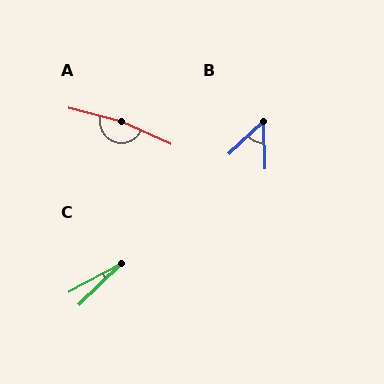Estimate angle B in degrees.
Approximately 48 degrees.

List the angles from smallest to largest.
C (16°), B (48°), A (170°).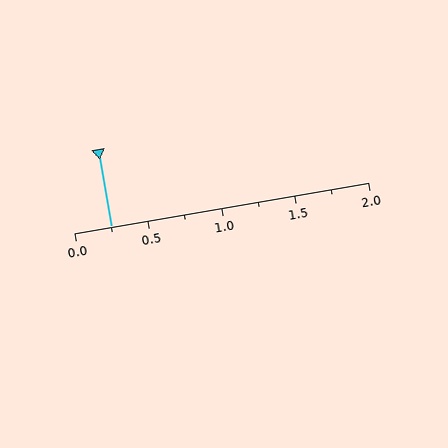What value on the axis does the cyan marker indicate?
The marker indicates approximately 0.25.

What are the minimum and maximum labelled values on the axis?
The axis runs from 0.0 to 2.0.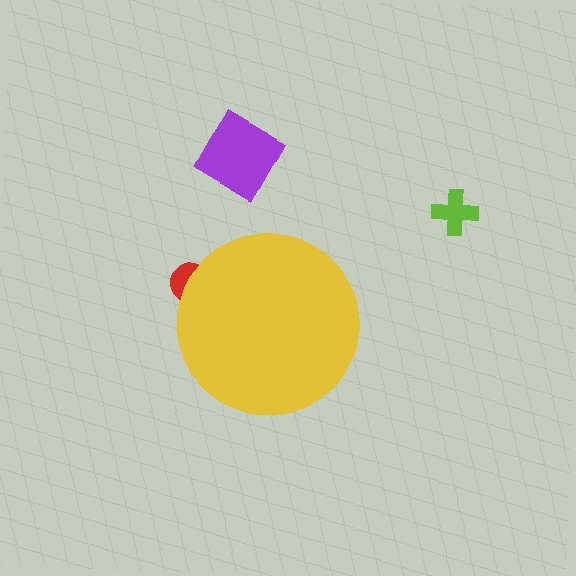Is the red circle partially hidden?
Yes, the red circle is partially hidden behind the yellow circle.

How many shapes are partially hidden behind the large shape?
1 shape is partially hidden.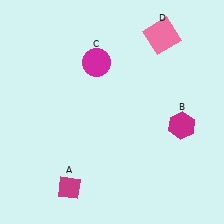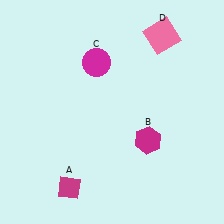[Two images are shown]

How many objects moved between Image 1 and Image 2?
1 object moved between the two images.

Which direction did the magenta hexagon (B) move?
The magenta hexagon (B) moved left.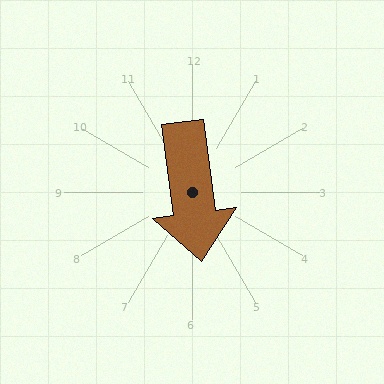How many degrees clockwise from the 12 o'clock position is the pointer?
Approximately 173 degrees.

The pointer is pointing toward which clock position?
Roughly 6 o'clock.